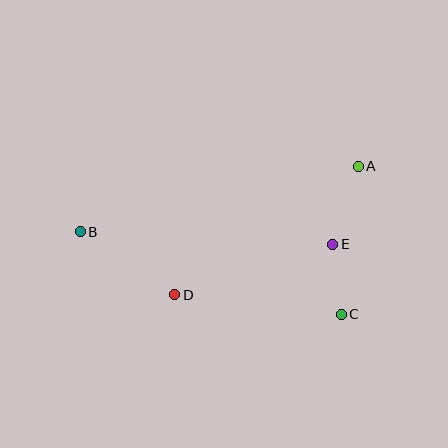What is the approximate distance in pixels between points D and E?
The distance between D and E is approximately 166 pixels.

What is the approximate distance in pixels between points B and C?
The distance between B and C is approximately 274 pixels.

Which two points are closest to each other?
Points C and E are closest to each other.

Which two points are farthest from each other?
Points A and B are farthest from each other.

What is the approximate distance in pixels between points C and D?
The distance between C and D is approximately 168 pixels.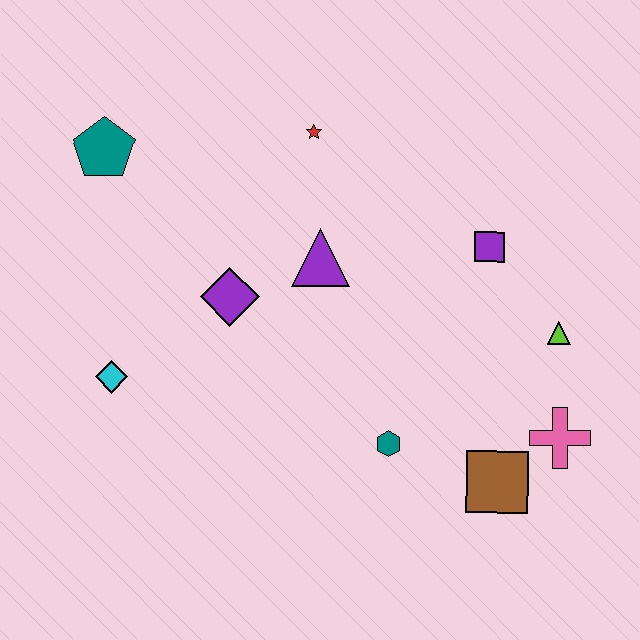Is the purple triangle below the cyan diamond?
No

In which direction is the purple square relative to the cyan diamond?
The purple square is to the right of the cyan diamond.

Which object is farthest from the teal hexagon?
The teal pentagon is farthest from the teal hexagon.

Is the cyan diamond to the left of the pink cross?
Yes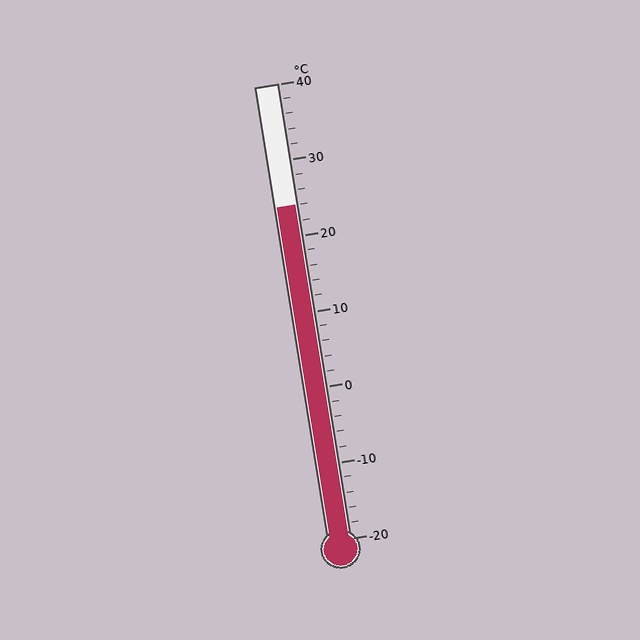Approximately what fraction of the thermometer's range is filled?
The thermometer is filled to approximately 75% of its range.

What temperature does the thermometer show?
The thermometer shows approximately 24°C.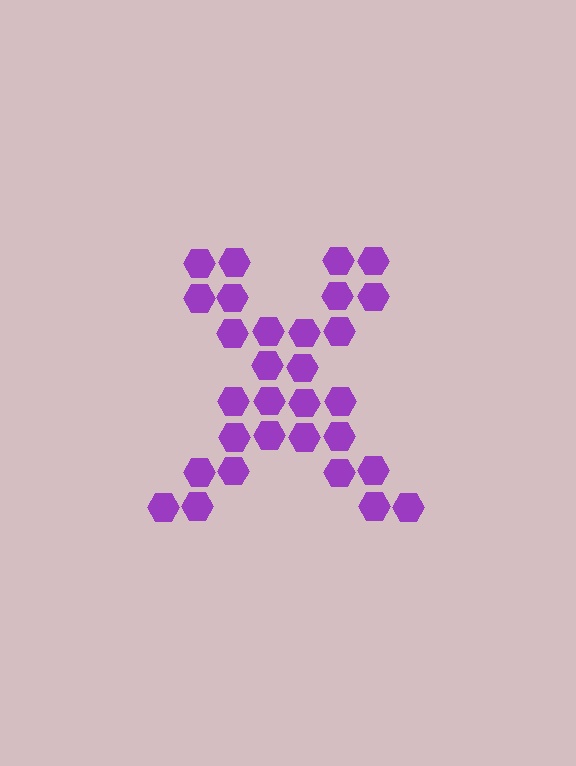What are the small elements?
The small elements are hexagons.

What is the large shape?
The large shape is the letter X.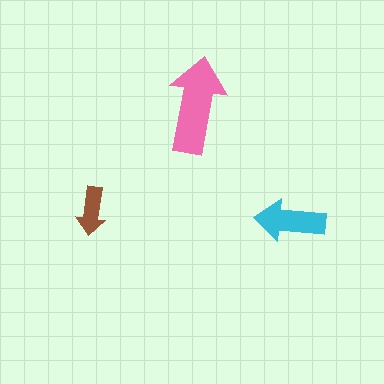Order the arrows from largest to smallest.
the pink one, the cyan one, the brown one.